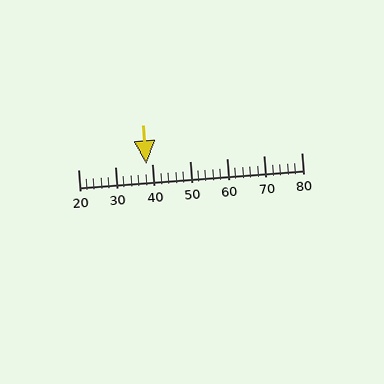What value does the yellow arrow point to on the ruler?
The yellow arrow points to approximately 38.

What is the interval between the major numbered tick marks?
The major tick marks are spaced 10 units apart.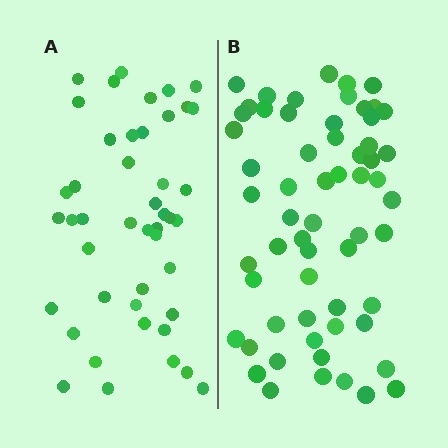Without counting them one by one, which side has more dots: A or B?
Region B (the right region) has more dots.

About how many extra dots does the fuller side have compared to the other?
Region B has approximately 15 more dots than region A.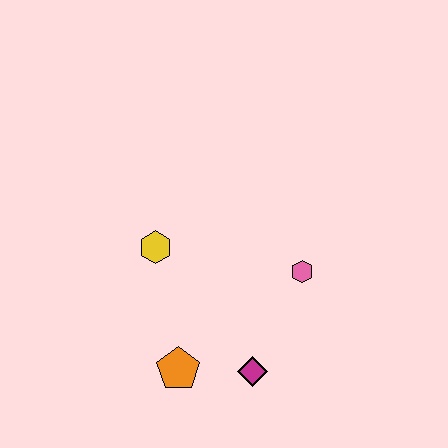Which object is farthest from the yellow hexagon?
The magenta diamond is farthest from the yellow hexagon.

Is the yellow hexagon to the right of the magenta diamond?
No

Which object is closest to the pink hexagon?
The magenta diamond is closest to the pink hexagon.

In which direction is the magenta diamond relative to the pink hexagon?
The magenta diamond is below the pink hexagon.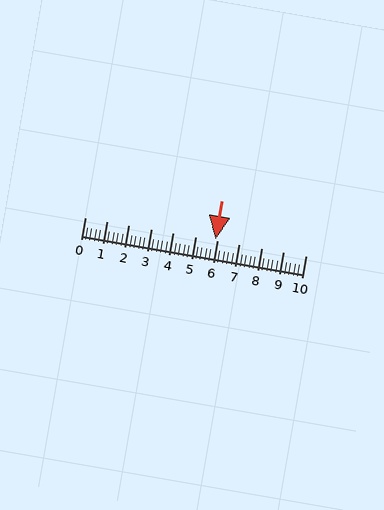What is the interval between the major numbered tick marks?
The major tick marks are spaced 1 units apart.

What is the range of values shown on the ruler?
The ruler shows values from 0 to 10.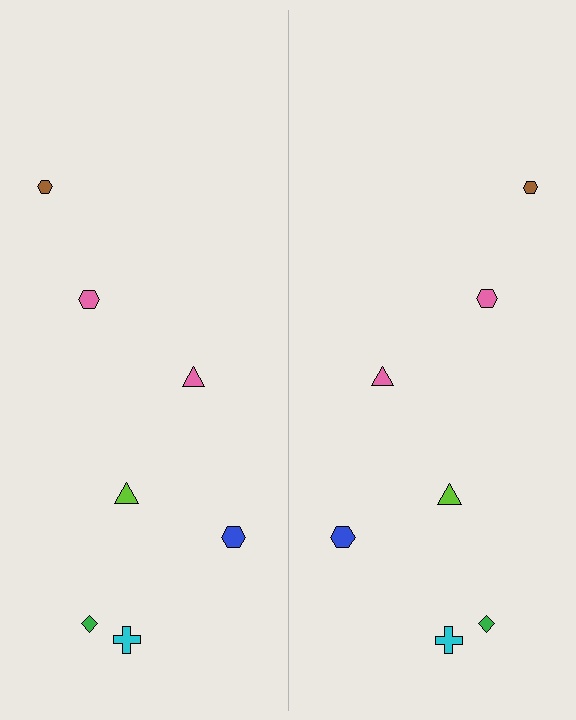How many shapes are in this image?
There are 14 shapes in this image.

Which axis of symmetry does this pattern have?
The pattern has a vertical axis of symmetry running through the center of the image.